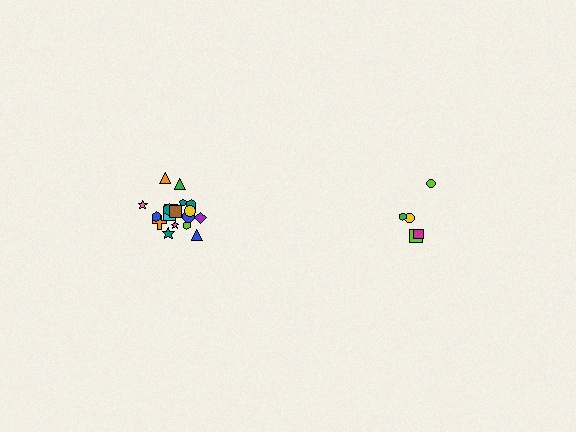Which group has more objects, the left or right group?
The left group.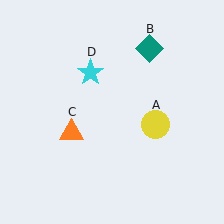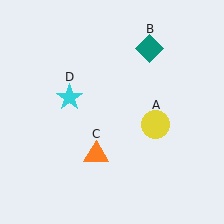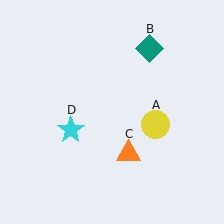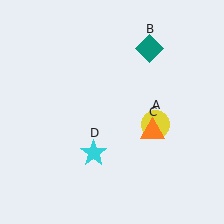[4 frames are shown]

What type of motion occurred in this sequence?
The orange triangle (object C), cyan star (object D) rotated counterclockwise around the center of the scene.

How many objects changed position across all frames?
2 objects changed position: orange triangle (object C), cyan star (object D).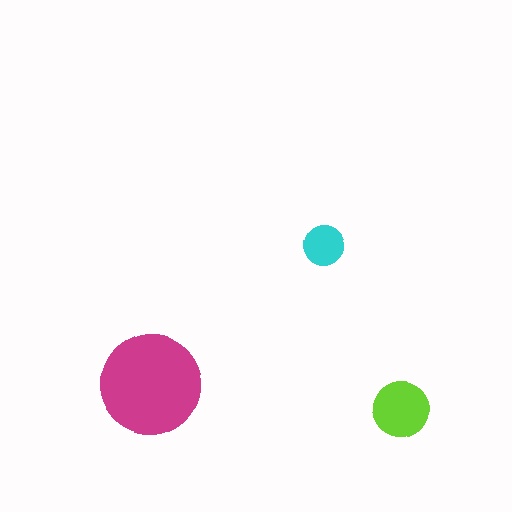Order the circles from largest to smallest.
the magenta one, the lime one, the cyan one.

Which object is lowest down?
The lime circle is bottommost.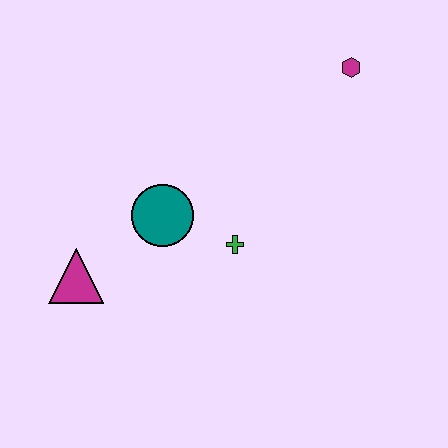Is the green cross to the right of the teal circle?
Yes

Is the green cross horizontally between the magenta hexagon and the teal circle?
Yes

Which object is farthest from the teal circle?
The magenta hexagon is farthest from the teal circle.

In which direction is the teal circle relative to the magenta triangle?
The teal circle is to the right of the magenta triangle.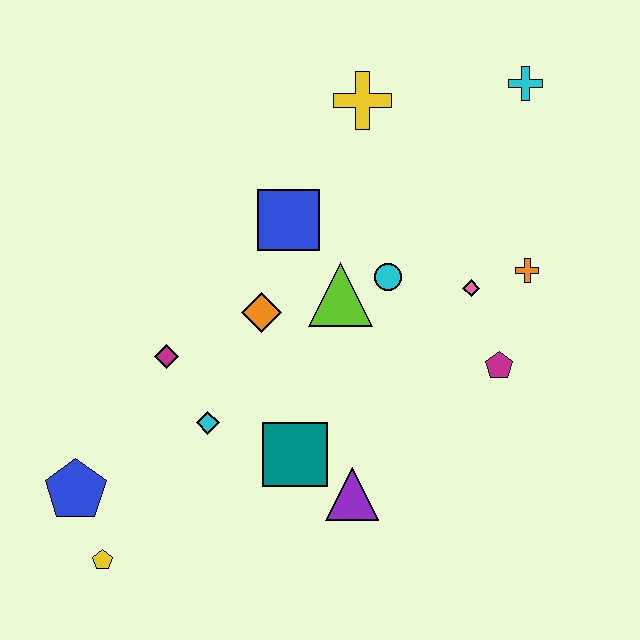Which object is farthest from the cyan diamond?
The cyan cross is farthest from the cyan diamond.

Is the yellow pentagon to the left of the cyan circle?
Yes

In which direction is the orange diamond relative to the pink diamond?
The orange diamond is to the left of the pink diamond.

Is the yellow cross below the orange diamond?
No